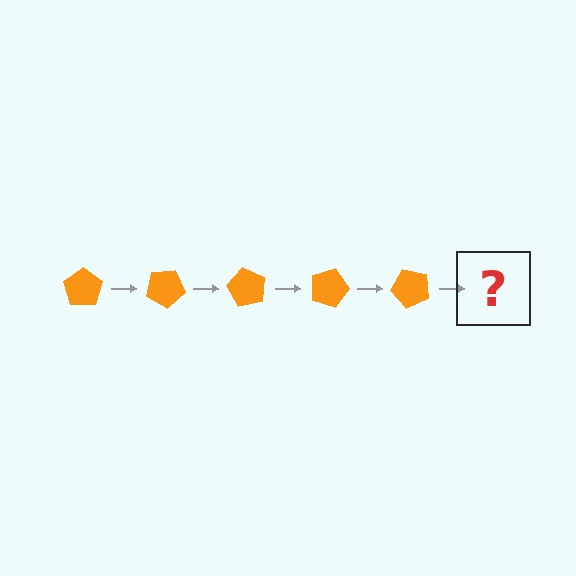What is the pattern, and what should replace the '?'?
The pattern is that the pentagon rotates 30 degrees each step. The '?' should be an orange pentagon rotated 150 degrees.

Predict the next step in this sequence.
The next step is an orange pentagon rotated 150 degrees.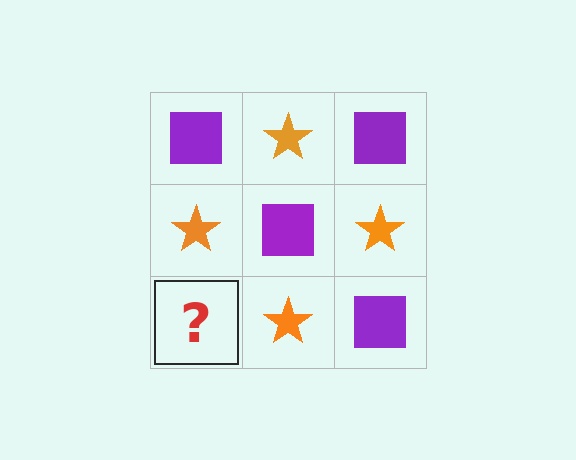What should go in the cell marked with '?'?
The missing cell should contain a purple square.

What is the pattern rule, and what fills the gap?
The rule is that it alternates purple square and orange star in a checkerboard pattern. The gap should be filled with a purple square.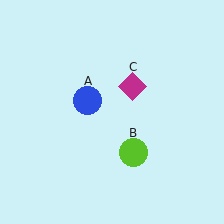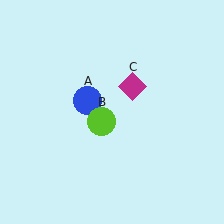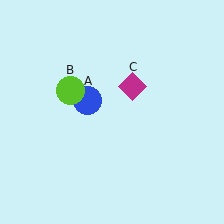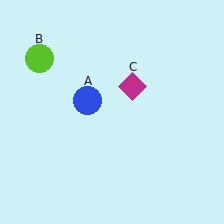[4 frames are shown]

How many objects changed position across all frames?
1 object changed position: lime circle (object B).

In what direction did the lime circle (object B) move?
The lime circle (object B) moved up and to the left.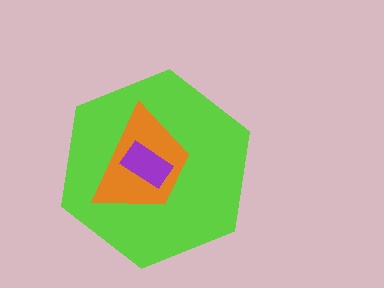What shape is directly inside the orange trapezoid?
The purple rectangle.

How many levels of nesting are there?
3.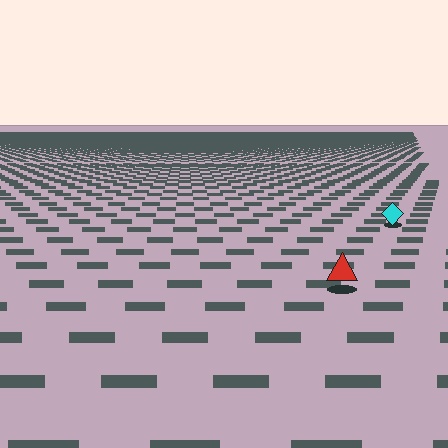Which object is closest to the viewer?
The red triangle is closest. The texture marks near it are larger and more spread out.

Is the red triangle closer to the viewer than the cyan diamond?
Yes. The red triangle is closer — you can tell from the texture gradient: the ground texture is coarser near it.